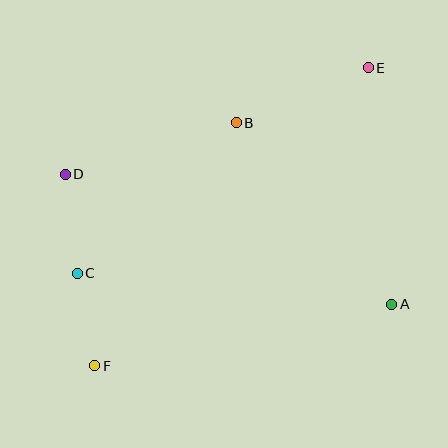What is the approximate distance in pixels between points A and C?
The distance between A and C is approximately 316 pixels.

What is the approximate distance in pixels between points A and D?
The distance between A and D is approximately 351 pixels.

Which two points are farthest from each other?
Points E and F are farthest from each other.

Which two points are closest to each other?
Points C and F are closest to each other.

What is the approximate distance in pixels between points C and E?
The distance between C and E is approximately 357 pixels.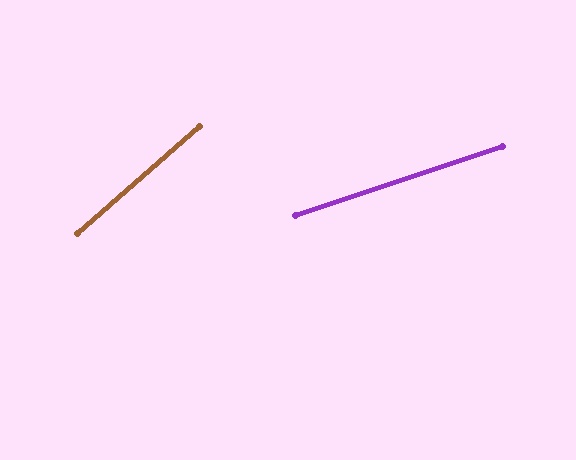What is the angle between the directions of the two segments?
Approximately 23 degrees.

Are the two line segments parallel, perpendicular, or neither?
Neither parallel nor perpendicular — they differ by about 23°.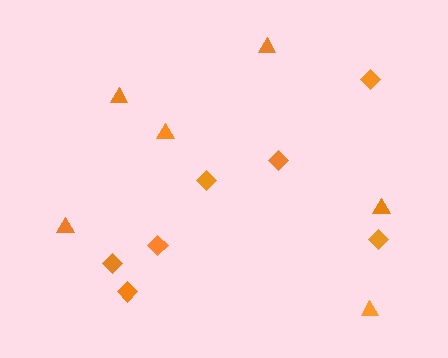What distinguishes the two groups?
There are 2 groups: one group of diamonds (7) and one group of triangles (6).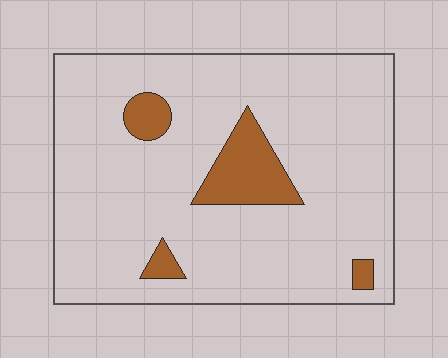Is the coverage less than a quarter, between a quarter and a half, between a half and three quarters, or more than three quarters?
Less than a quarter.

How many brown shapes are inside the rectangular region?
4.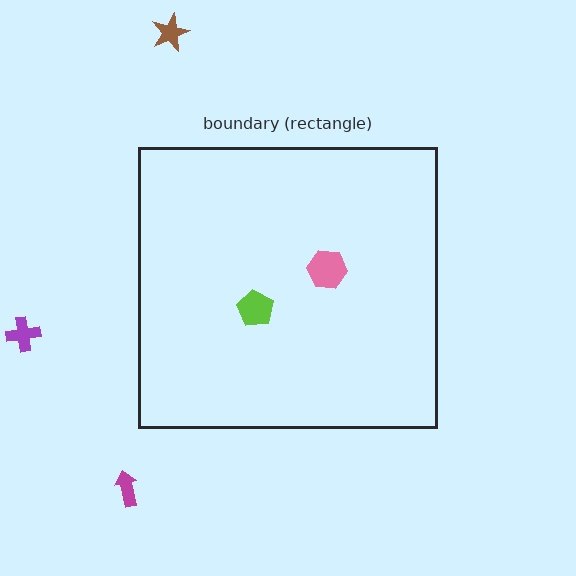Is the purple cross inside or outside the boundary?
Outside.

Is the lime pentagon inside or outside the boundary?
Inside.